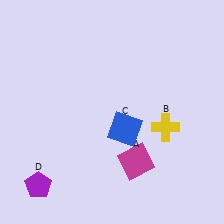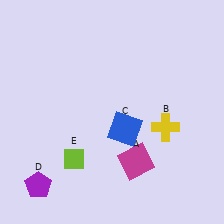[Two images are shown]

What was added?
A lime diamond (E) was added in Image 2.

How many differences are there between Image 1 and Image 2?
There is 1 difference between the two images.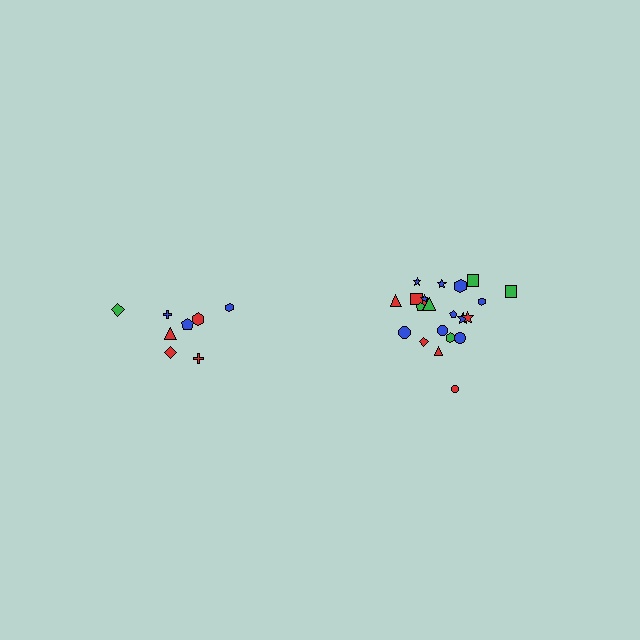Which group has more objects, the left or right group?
The right group.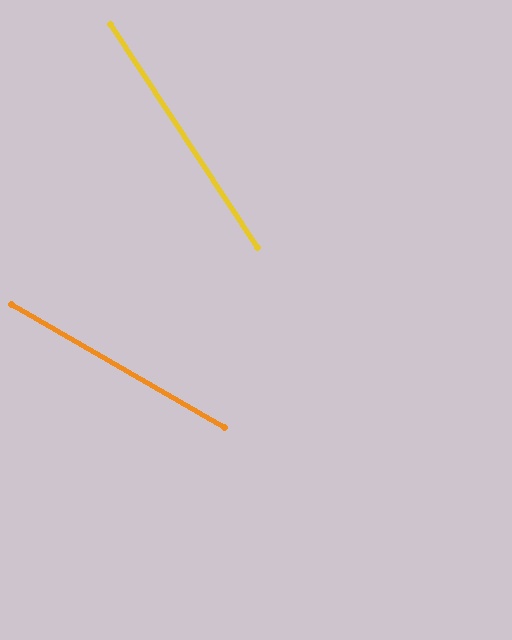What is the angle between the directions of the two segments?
Approximately 27 degrees.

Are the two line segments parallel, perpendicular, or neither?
Neither parallel nor perpendicular — they differ by about 27°.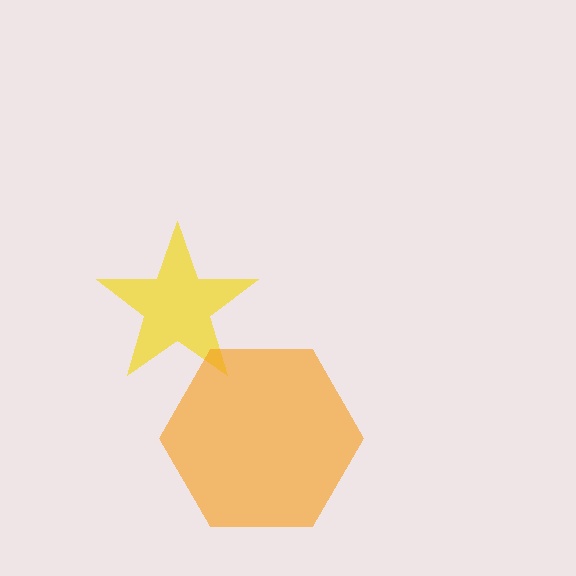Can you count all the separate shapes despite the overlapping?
Yes, there are 2 separate shapes.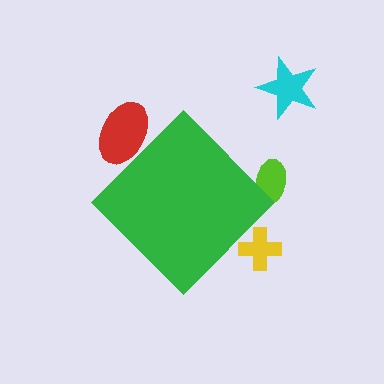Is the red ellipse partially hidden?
Yes, the red ellipse is partially hidden behind the green diamond.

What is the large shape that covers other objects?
A green diamond.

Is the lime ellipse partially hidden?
Yes, the lime ellipse is partially hidden behind the green diamond.